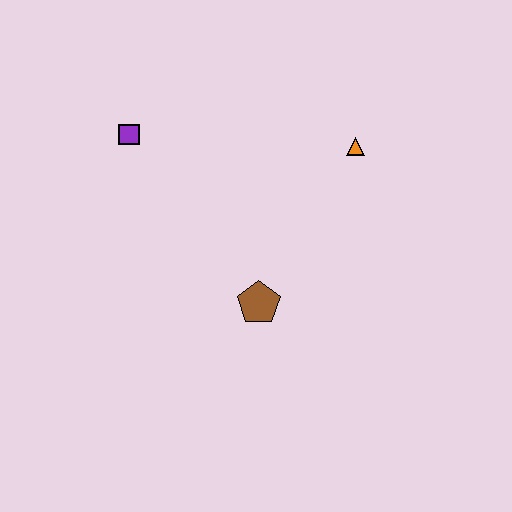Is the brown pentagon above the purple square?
No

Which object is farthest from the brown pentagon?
The purple square is farthest from the brown pentagon.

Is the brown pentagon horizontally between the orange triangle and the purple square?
Yes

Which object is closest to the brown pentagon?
The orange triangle is closest to the brown pentagon.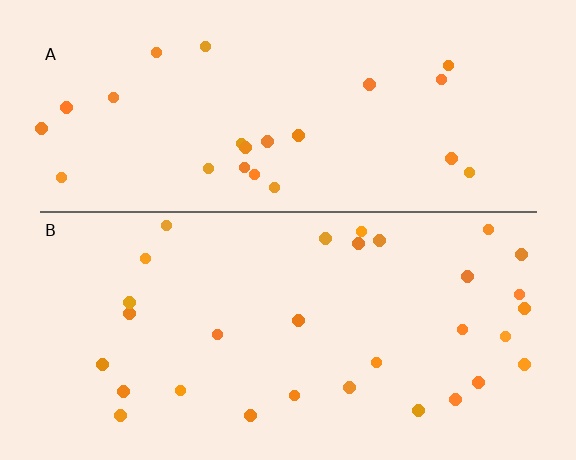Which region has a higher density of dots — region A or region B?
B (the bottom).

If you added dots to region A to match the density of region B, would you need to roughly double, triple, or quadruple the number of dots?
Approximately double.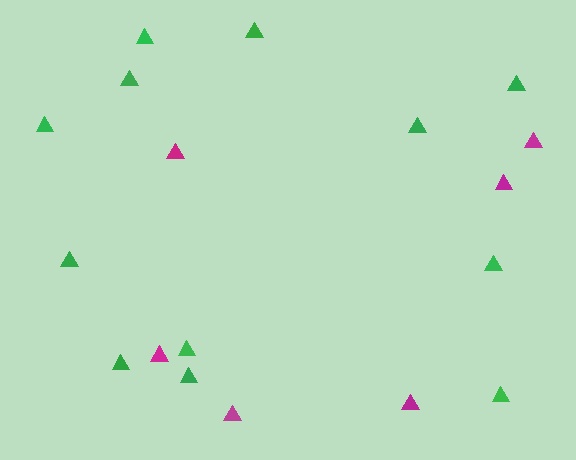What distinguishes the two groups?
There are 2 groups: one group of green triangles (12) and one group of magenta triangles (6).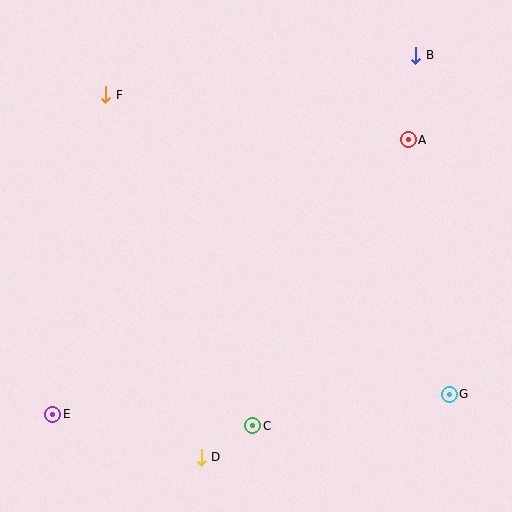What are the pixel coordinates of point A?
Point A is at (408, 140).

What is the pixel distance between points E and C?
The distance between E and C is 200 pixels.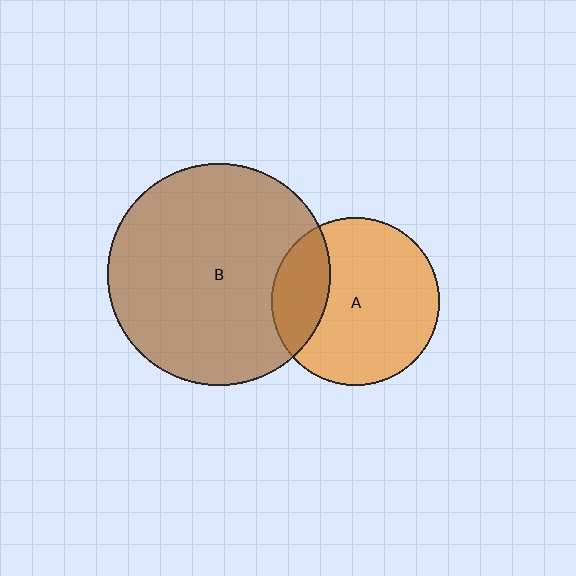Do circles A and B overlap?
Yes.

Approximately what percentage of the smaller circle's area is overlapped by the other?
Approximately 25%.